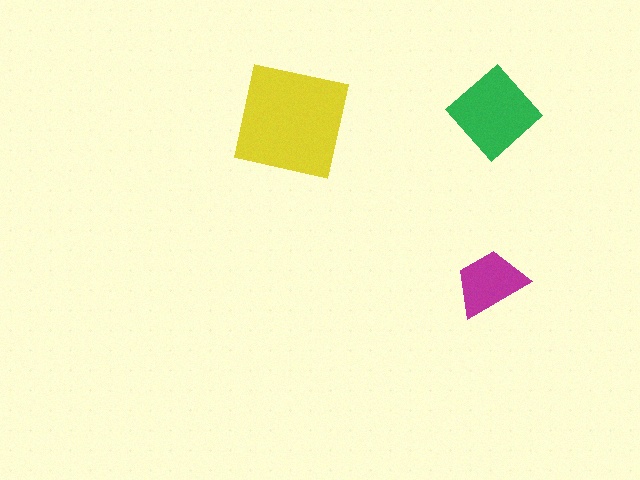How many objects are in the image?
There are 3 objects in the image.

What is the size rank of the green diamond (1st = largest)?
2nd.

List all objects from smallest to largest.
The magenta trapezoid, the green diamond, the yellow square.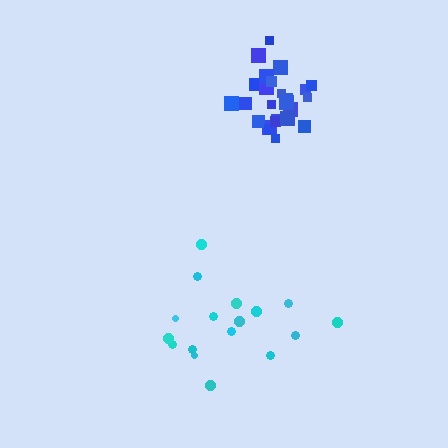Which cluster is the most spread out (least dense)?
Cyan.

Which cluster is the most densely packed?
Blue.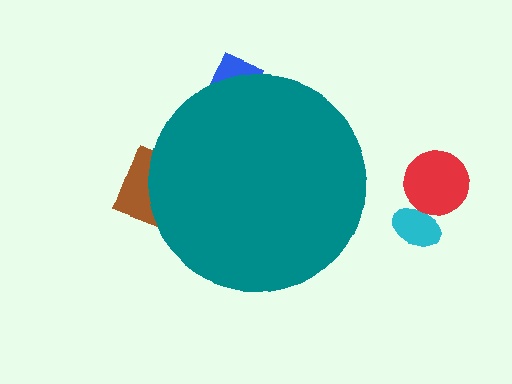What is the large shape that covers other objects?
A teal circle.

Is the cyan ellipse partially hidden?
No, the cyan ellipse is fully visible.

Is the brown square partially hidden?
Yes, the brown square is partially hidden behind the teal circle.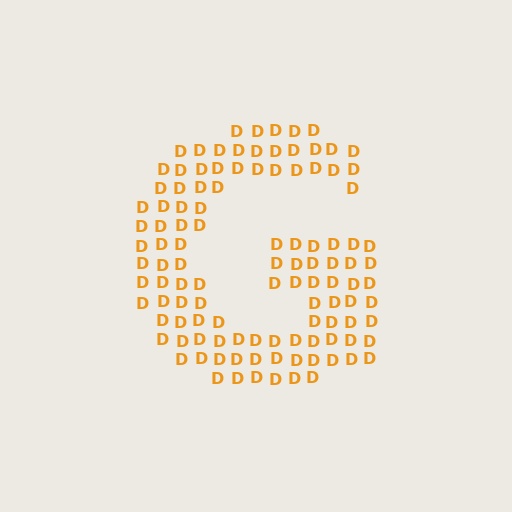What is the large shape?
The large shape is the letter G.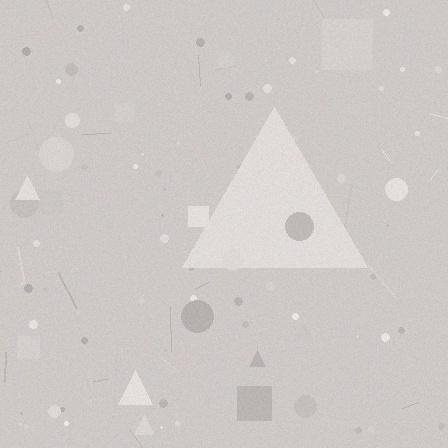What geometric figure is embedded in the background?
A triangle is embedded in the background.